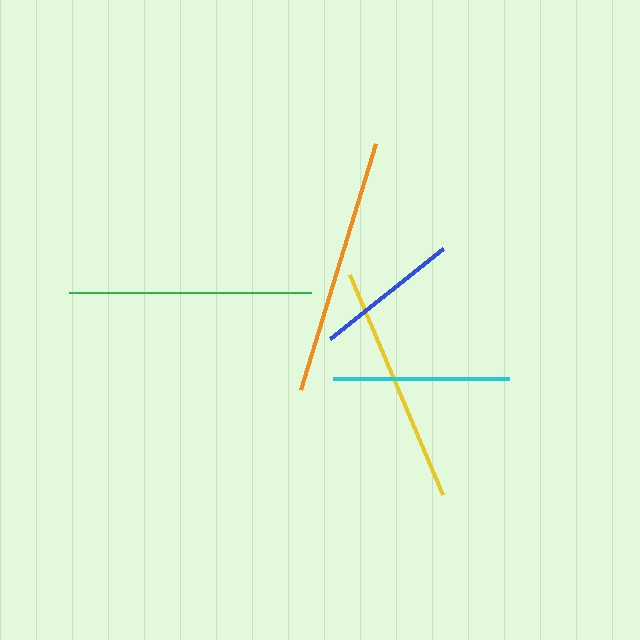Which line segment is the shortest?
The blue line is the shortest at approximately 145 pixels.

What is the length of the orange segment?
The orange segment is approximately 257 pixels long.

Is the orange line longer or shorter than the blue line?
The orange line is longer than the blue line.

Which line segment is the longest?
The orange line is the longest at approximately 257 pixels.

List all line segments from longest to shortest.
From longest to shortest: orange, green, yellow, cyan, blue.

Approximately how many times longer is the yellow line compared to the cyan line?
The yellow line is approximately 1.4 times the length of the cyan line.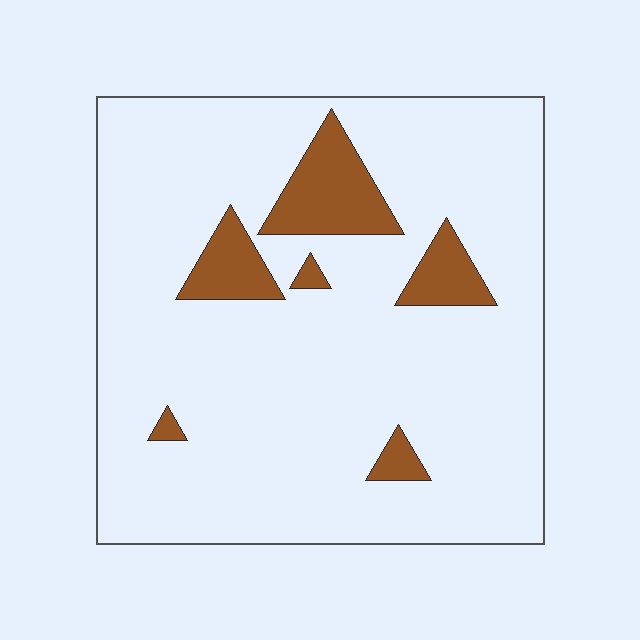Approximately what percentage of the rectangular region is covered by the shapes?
Approximately 10%.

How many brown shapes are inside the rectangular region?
6.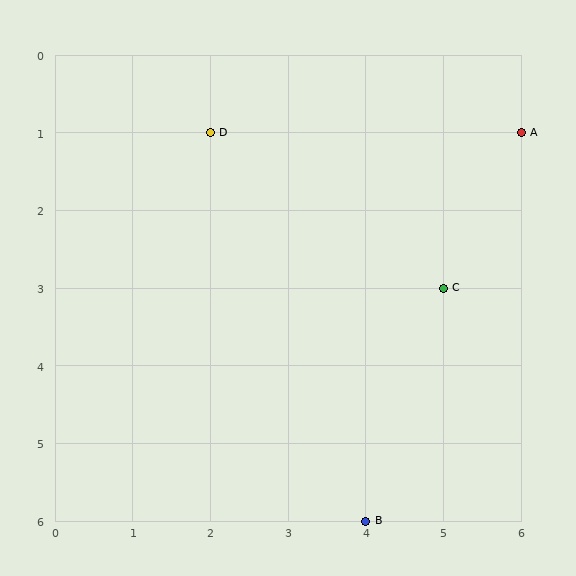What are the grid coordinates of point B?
Point B is at grid coordinates (4, 6).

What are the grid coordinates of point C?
Point C is at grid coordinates (5, 3).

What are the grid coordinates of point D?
Point D is at grid coordinates (2, 1).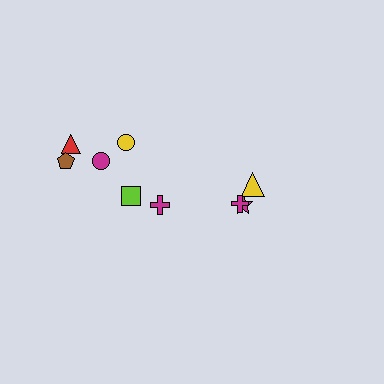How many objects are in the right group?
There are 3 objects.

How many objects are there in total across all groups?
There are 9 objects.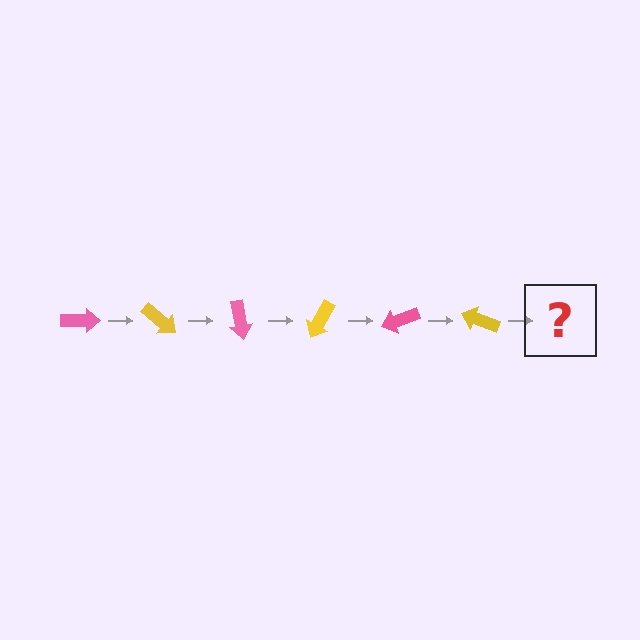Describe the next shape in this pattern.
It should be a pink arrow, rotated 240 degrees from the start.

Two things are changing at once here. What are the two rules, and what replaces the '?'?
The two rules are that it rotates 40 degrees each step and the color cycles through pink and yellow. The '?' should be a pink arrow, rotated 240 degrees from the start.